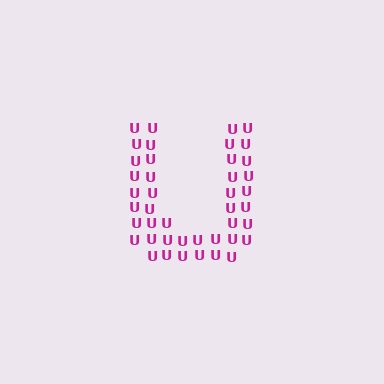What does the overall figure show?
The overall figure shows the letter U.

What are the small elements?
The small elements are letter U's.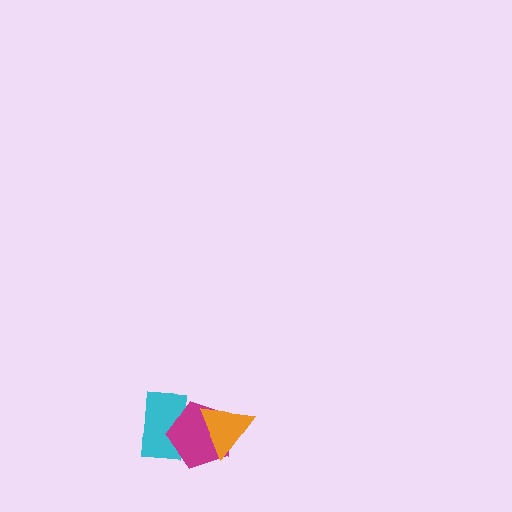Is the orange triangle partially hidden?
No, no other shape covers it.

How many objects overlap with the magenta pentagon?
2 objects overlap with the magenta pentagon.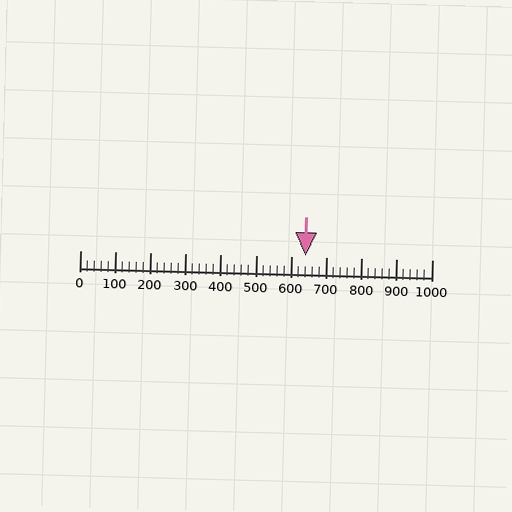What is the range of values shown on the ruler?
The ruler shows values from 0 to 1000.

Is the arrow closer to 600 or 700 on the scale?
The arrow is closer to 600.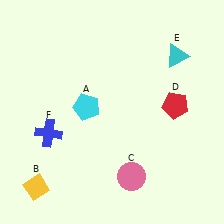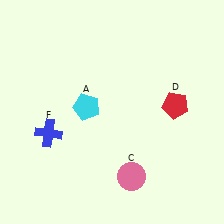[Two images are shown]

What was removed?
The yellow diamond (B), the cyan triangle (E) were removed in Image 2.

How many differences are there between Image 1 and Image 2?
There are 2 differences between the two images.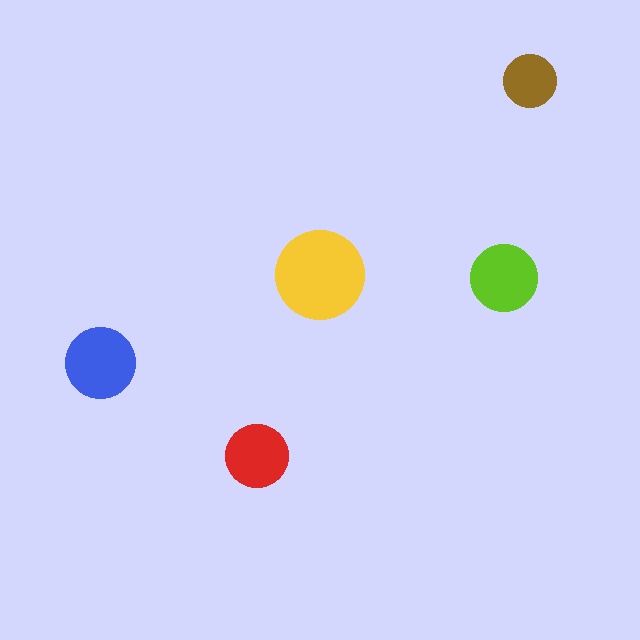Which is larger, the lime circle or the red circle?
The lime one.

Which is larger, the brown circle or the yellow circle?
The yellow one.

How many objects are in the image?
There are 5 objects in the image.